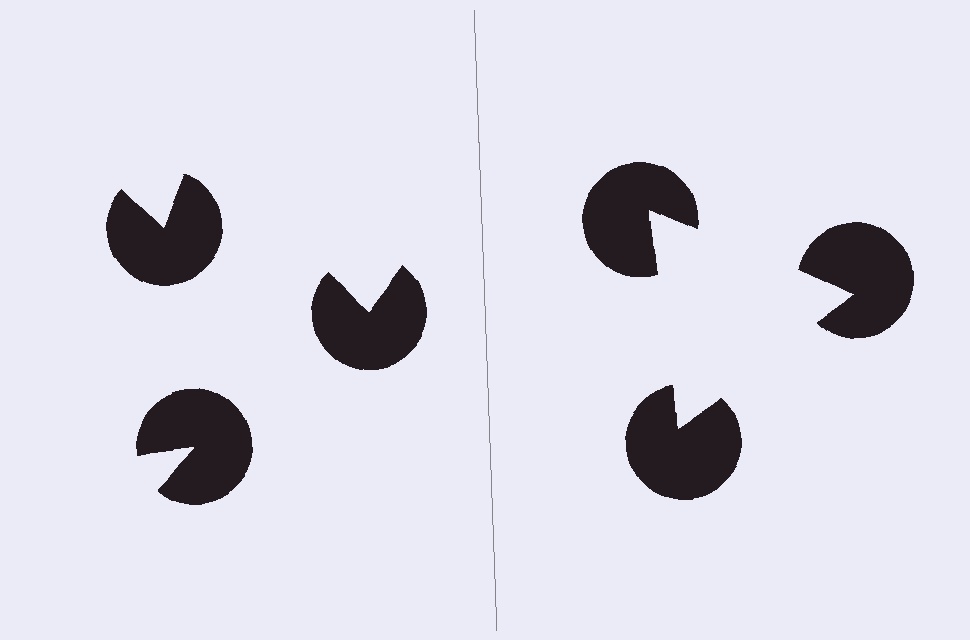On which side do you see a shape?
An illusory triangle appears on the right side. On the left side the wedge cuts are rotated, so no coherent shape forms.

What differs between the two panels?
The pac-man discs are positioned identically on both sides; only the wedge orientations differ. On the right they align to a triangle; on the left they are misaligned.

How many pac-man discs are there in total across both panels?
6 — 3 on each side.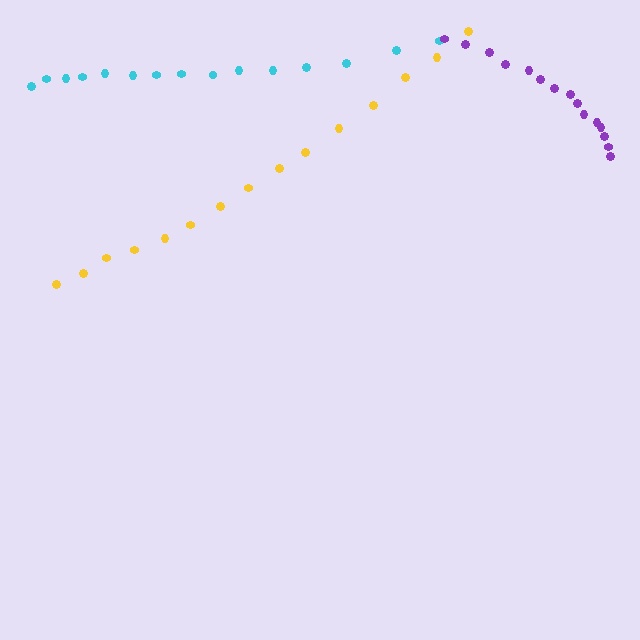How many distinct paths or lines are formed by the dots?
There are 3 distinct paths.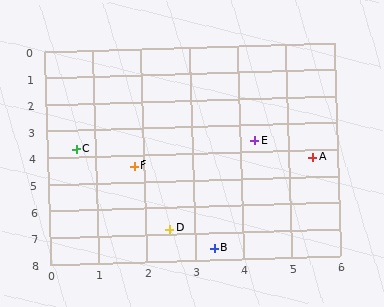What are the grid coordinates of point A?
Point A is at approximately (5.5, 4.3).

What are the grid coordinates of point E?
Point E is at approximately (4.3, 3.6).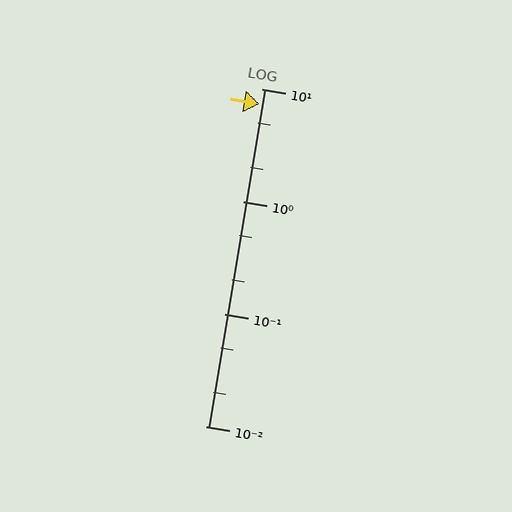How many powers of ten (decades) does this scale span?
The scale spans 3 decades, from 0.01 to 10.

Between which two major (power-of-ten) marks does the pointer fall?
The pointer is between 1 and 10.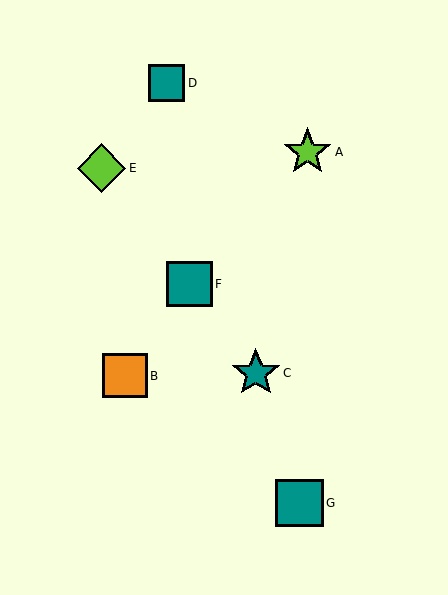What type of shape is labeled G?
Shape G is a teal square.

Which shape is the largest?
The teal star (labeled C) is the largest.